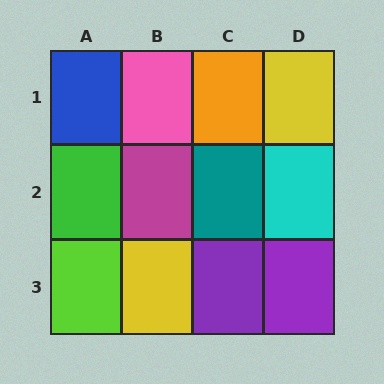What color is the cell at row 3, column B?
Yellow.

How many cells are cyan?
1 cell is cyan.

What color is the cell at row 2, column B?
Magenta.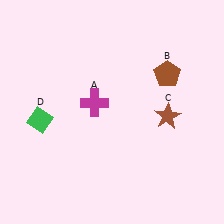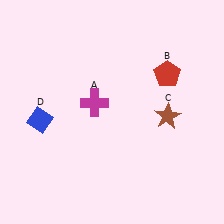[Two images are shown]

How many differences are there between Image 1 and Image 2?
There are 2 differences between the two images.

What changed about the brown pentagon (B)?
In Image 1, B is brown. In Image 2, it changed to red.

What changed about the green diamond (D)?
In Image 1, D is green. In Image 2, it changed to blue.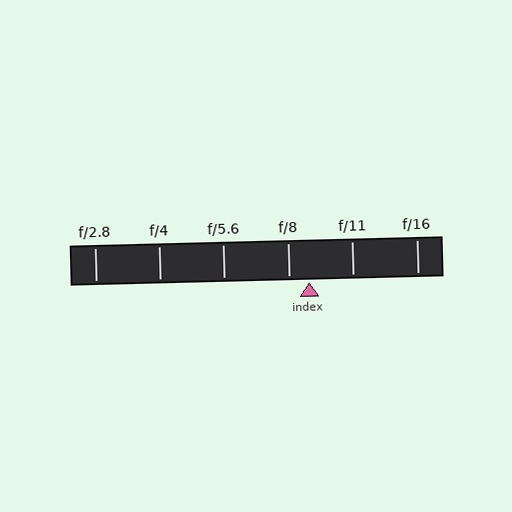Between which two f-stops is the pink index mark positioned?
The index mark is between f/8 and f/11.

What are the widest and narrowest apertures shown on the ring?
The widest aperture shown is f/2.8 and the narrowest is f/16.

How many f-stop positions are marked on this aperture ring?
There are 6 f-stop positions marked.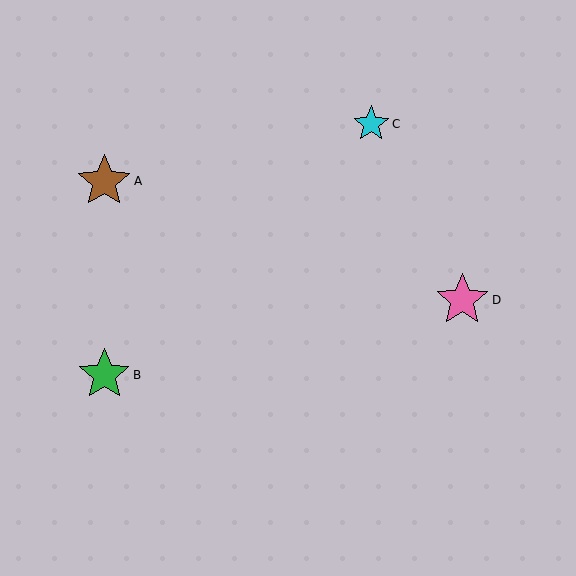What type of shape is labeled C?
Shape C is a cyan star.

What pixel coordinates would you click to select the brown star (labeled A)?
Click at (104, 181) to select the brown star A.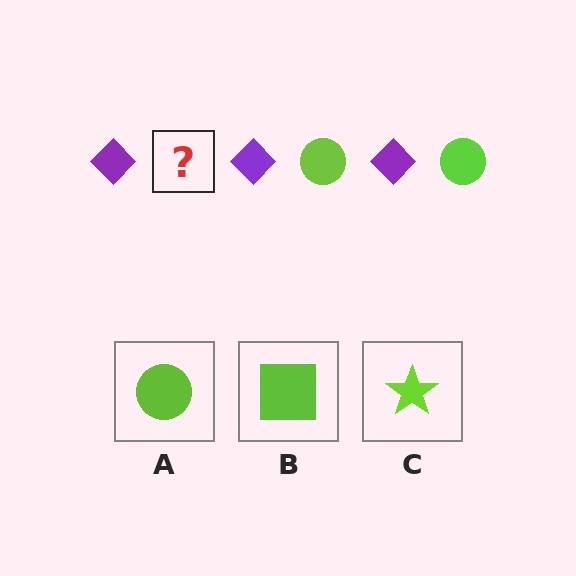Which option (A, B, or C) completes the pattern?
A.